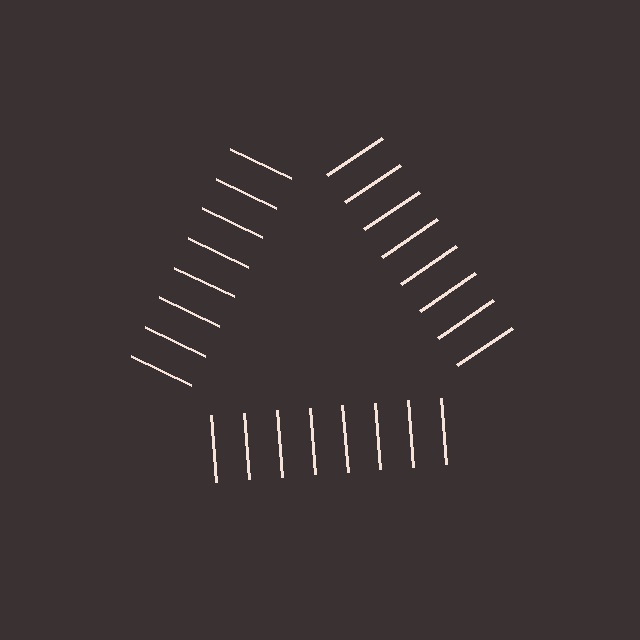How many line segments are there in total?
24 — 8 along each of the 3 edges.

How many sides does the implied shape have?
3 sides — the line-ends trace a triangle.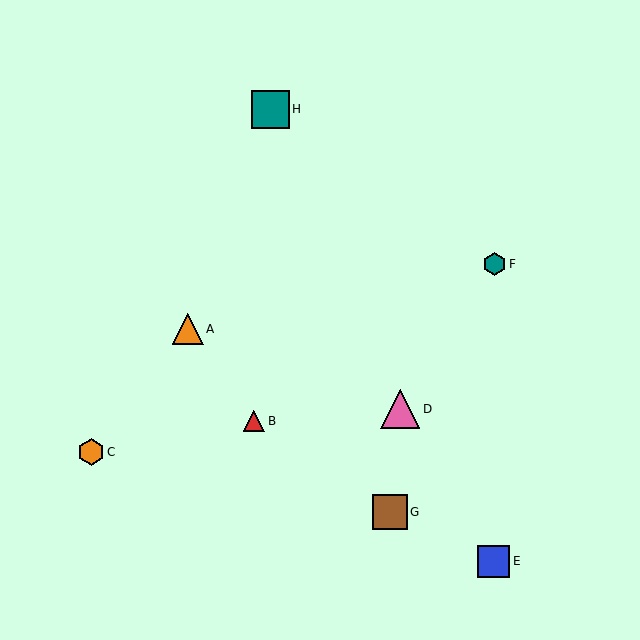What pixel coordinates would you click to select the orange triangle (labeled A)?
Click at (188, 329) to select the orange triangle A.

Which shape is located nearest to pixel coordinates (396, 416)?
The pink triangle (labeled D) at (400, 409) is nearest to that location.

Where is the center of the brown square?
The center of the brown square is at (390, 512).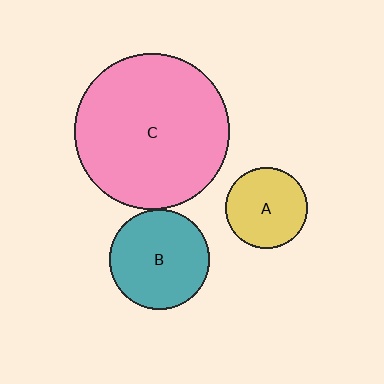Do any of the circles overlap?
No, none of the circles overlap.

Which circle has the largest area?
Circle C (pink).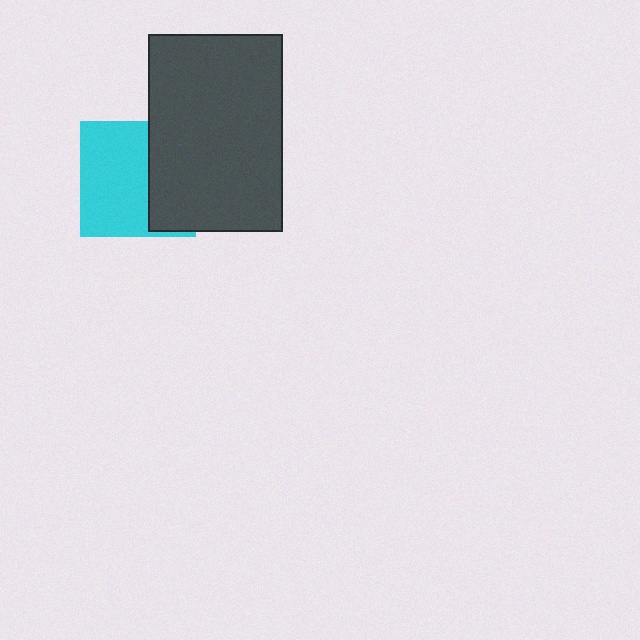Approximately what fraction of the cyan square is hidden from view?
Roughly 39% of the cyan square is hidden behind the dark gray rectangle.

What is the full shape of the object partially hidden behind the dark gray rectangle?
The partially hidden object is a cyan square.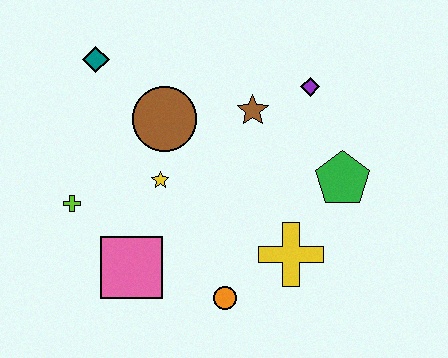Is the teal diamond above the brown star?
Yes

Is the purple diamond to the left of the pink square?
No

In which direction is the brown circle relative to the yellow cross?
The brown circle is above the yellow cross.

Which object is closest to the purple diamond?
The brown star is closest to the purple diamond.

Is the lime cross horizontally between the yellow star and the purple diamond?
No